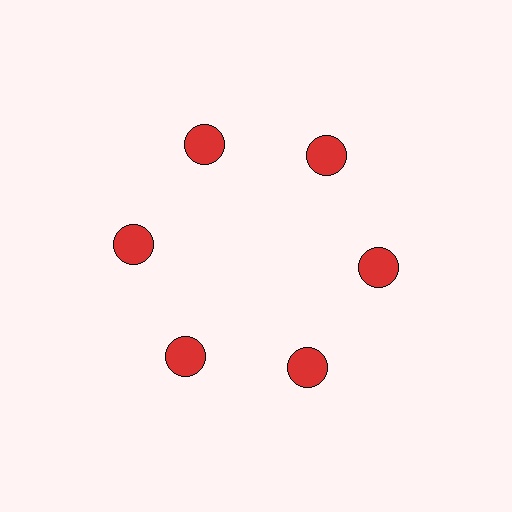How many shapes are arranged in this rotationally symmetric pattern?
There are 6 shapes, arranged in 6 groups of 1.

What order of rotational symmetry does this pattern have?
This pattern has 6-fold rotational symmetry.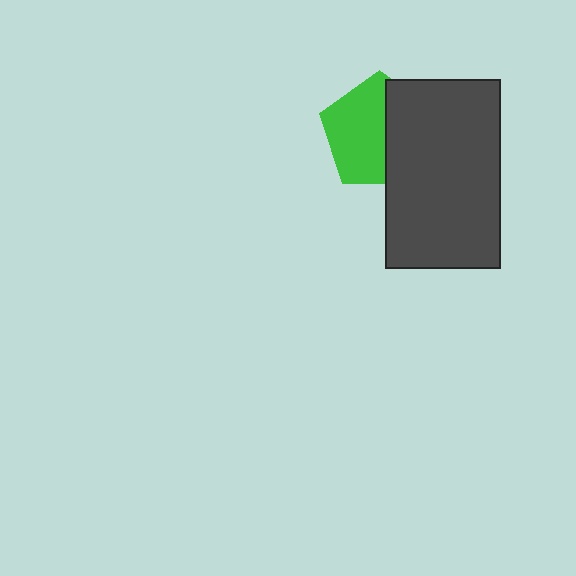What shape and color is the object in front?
The object in front is a dark gray rectangle.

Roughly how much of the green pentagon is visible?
About half of it is visible (roughly 57%).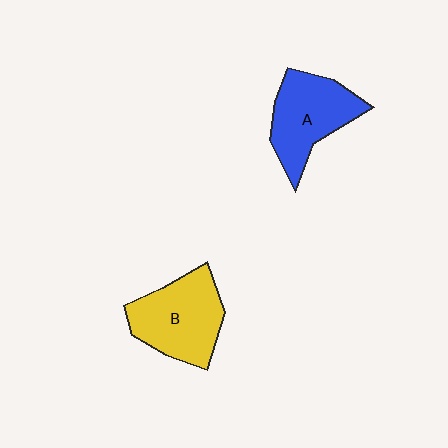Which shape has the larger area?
Shape B (yellow).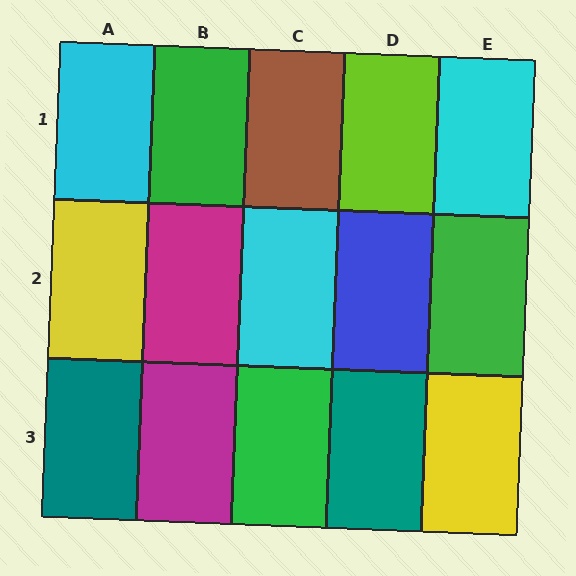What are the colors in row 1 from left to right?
Cyan, green, brown, lime, cyan.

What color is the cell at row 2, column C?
Cyan.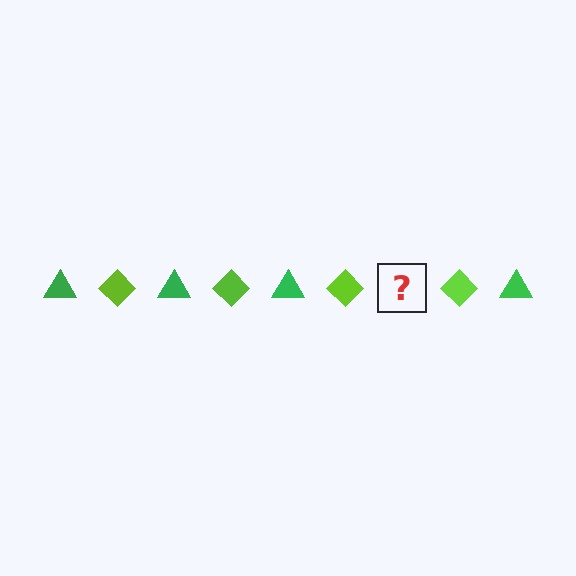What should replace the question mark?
The question mark should be replaced with a green triangle.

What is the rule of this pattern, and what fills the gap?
The rule is that the pattern alternates between green triangle and lime diamond. The gap should be filled with a green triangle.